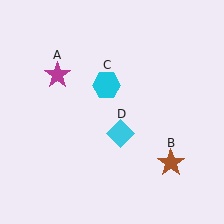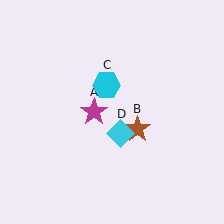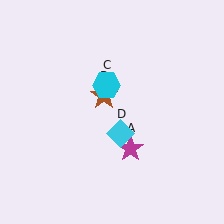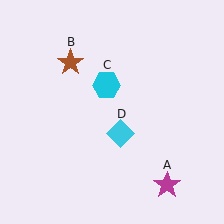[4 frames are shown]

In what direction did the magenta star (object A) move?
The magenta star (object A) moved down and to the right.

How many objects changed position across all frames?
2 objects changed position: magenta star (object A), brown star (object B).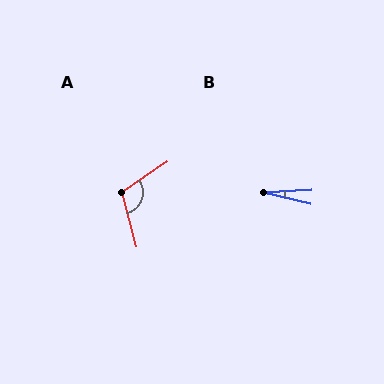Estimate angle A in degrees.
Approximately 109 degrees.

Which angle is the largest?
A, at approximately 109 degrees.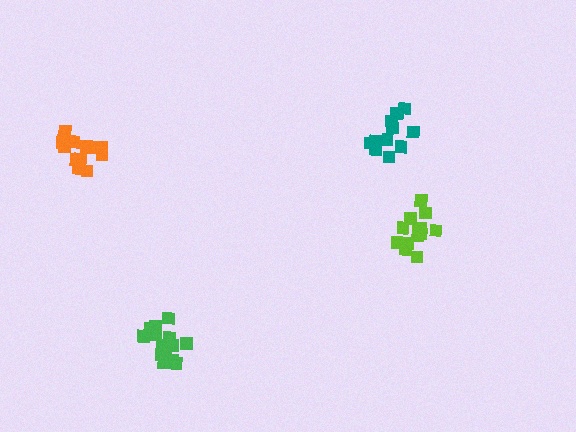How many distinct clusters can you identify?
There are 4 distinct clusters.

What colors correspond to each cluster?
The clusters are colored: teal, orange, green, lime.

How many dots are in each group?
Group 1: 12 dots, Group 2: 13 dots, Group 3: 17 dots, Group 4: 13 dots (55 total).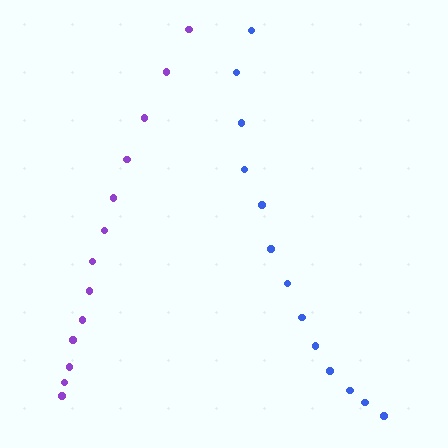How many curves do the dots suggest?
There are 2 distinct paths.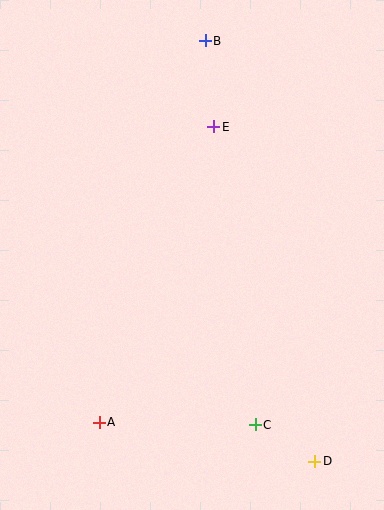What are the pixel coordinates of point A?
Point A is at (99, 422).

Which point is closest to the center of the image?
Point E at (214, 127) is closest to the center.